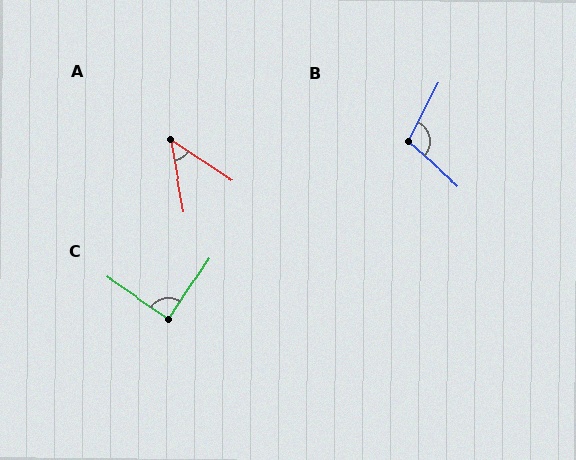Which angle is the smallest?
A, at approximately 46 degrees.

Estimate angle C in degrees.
Approximately 89 degrees.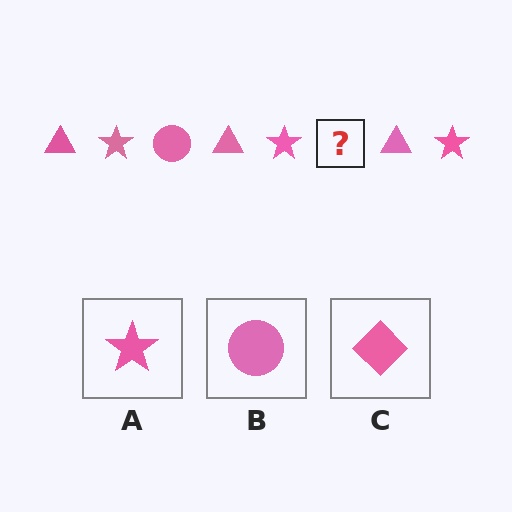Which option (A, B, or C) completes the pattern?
B.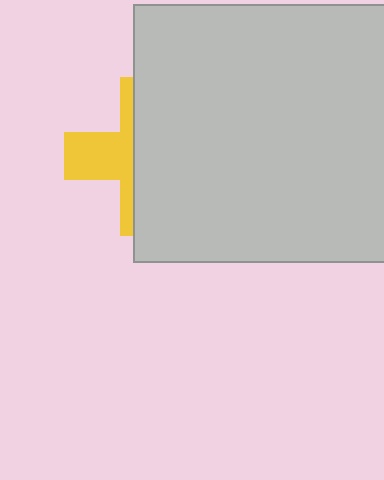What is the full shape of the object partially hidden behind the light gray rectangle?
The partially hidden object is a yellow cross.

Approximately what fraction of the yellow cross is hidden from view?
Roughly 62% of the yellow cross is hidden behind the light gray rectangle.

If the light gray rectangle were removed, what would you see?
You would see the complete yellow cross.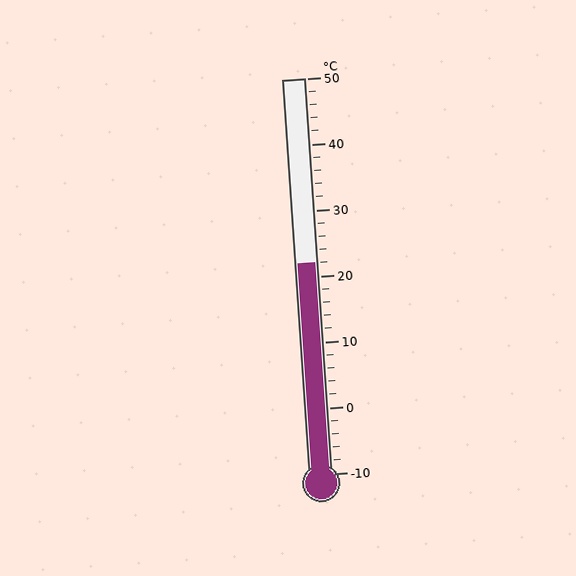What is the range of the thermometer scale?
The thermometer scale ranges from -10°C to 50°C.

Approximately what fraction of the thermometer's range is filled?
The thermometer is filled to approximately 55% of its range.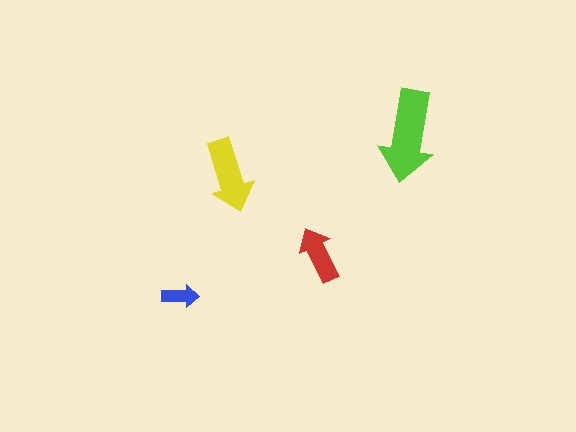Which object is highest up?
The lime arrow is topmost.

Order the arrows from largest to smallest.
the lime one, the yellow one, the red one, the blue one.